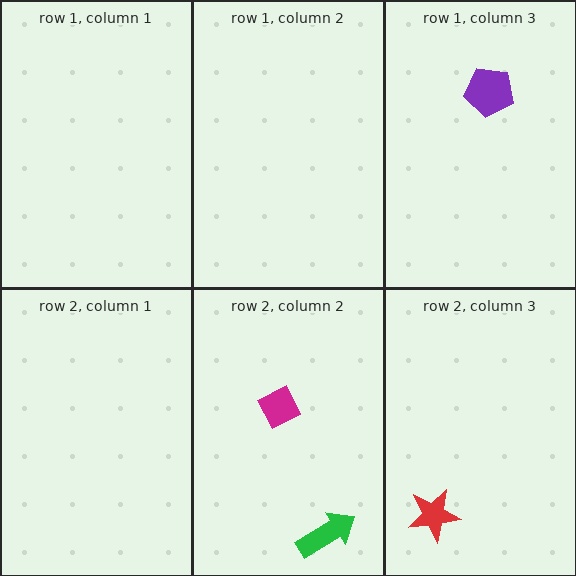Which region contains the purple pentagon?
The row 1, column 3 region.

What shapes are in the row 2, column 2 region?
The magenta diamond, the green arrow.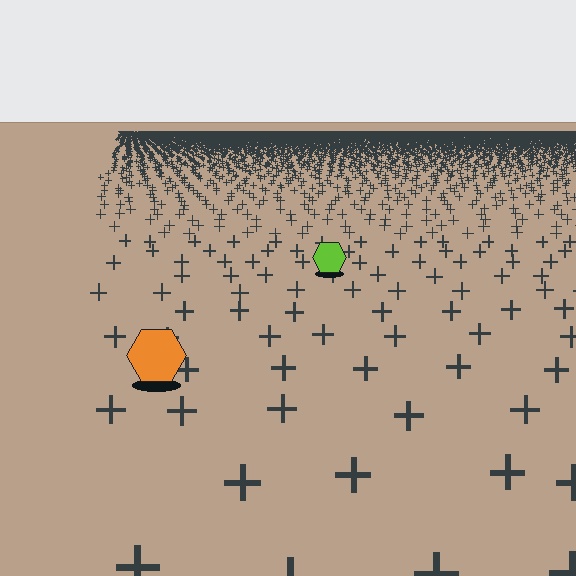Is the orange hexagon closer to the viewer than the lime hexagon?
Yes. The orange hexagon is closer — you can tell from the texture gradient: the ground texture is coarser near it.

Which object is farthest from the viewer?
The lime hexagon is farthest from the viewer. It appears smaller and the ground texture around it is denser.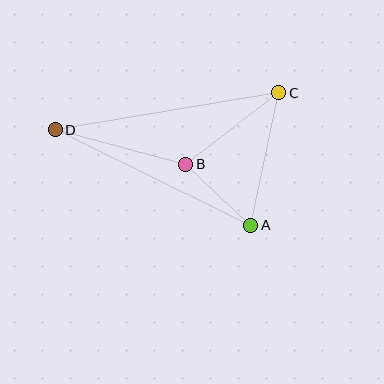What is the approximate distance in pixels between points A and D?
The distance between A and D is approximately 218 pixels.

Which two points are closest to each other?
Points A and B are closest to each other.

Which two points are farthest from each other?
Points C and D are farthest from each other.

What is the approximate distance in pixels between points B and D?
The distance between B and D is approximately 135 pixels.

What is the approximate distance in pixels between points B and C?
The distance between B and C is approximately 117 pixels.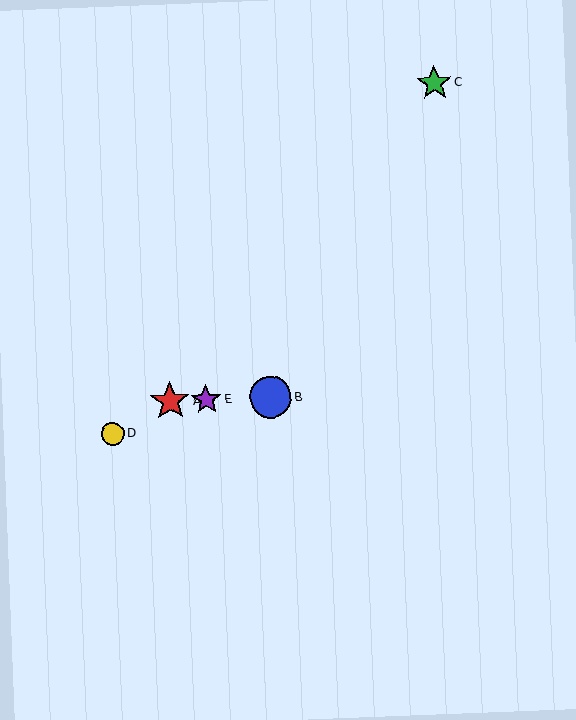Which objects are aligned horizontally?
Objects A, B, E are aligned horizontally.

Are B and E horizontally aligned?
Yes, both are at y≈397.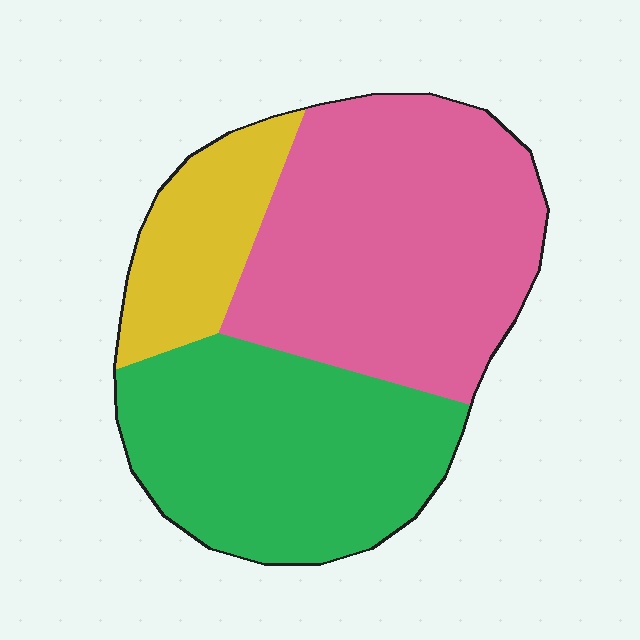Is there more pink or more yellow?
Pink.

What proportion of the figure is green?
Green takes up about three eighths (3/8) of the figure.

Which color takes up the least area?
Yellow, at roughly 15%.